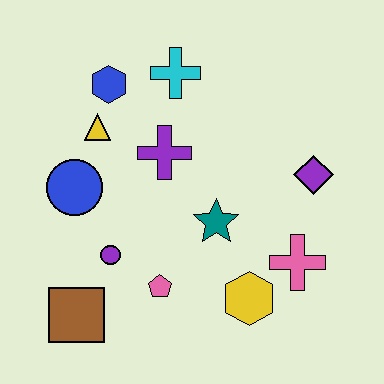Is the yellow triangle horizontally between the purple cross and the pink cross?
No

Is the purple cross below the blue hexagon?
Yes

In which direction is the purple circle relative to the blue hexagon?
The purple circle is below the blue hexagon.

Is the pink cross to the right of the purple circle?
Yes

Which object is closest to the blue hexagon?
The yellow triangle is closest to the blue hexagon.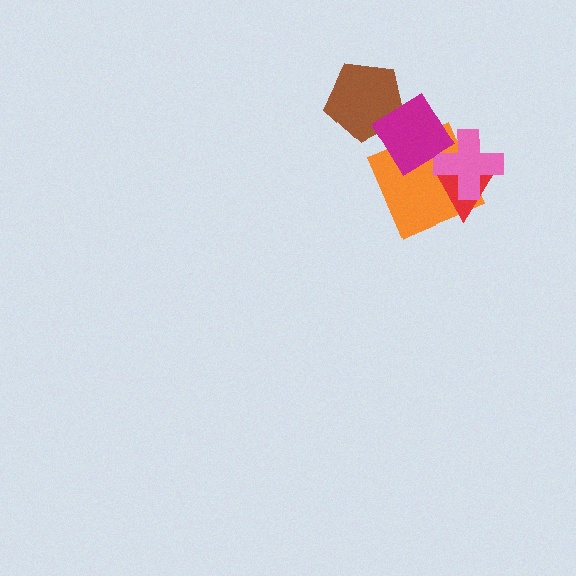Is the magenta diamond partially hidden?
No, no other shape covers it.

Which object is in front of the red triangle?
The pink cross is in front of the red triangle.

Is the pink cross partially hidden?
Yes, it is partially covered by another shape.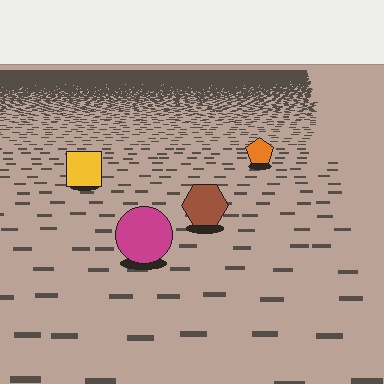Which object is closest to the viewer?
The magenta circle is closest. The texture marks near it are larger and more spread out.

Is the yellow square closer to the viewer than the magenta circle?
No. The magenta circle is closer — you can tell from the texture gradient: the ground texture is coarser near it.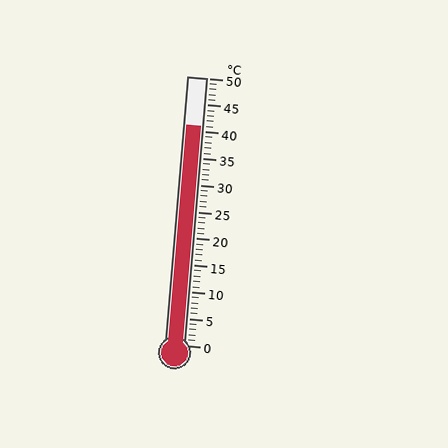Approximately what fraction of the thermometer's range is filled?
The thermometer is filled to approximately 80% of its range.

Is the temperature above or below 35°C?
The temperature is above 35°C.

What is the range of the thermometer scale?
The thermometer scale ranges from 0°C to 50°C.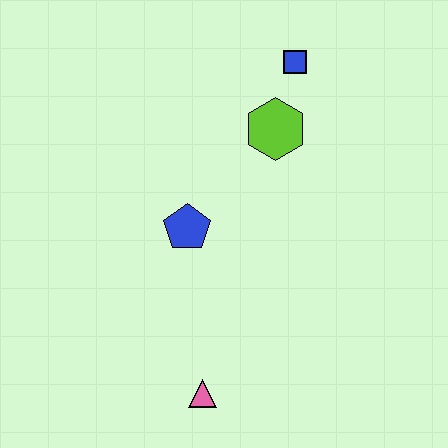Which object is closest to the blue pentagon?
The lime hexagon is closest to the blue pentagon.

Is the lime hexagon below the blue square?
Yes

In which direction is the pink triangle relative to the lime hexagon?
The pink triangle is below the lime hexagon.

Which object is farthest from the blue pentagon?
The blue square is farthest from the blue pentagon.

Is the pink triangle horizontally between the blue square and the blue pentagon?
Yes